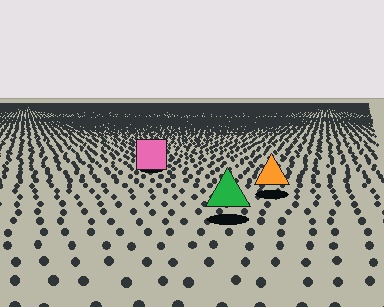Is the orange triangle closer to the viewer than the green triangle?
No. The green triangle is closer — you can tell from the texture gradient: the ground texture is coarser near it.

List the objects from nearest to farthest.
From nearest to farthest: the green triangle, the orange triangle, the pink square.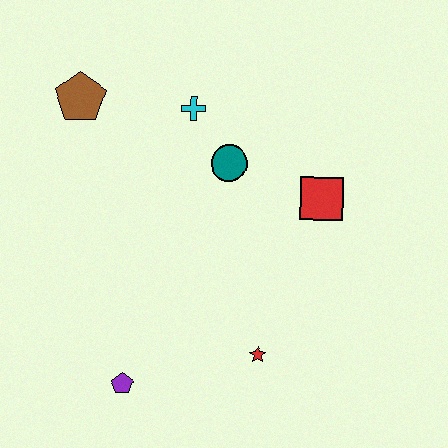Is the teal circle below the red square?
No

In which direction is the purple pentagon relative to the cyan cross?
The purple pentagon is below the cyan cross.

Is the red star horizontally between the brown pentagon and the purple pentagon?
No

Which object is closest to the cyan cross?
The teal circle is closest to the cyan cross.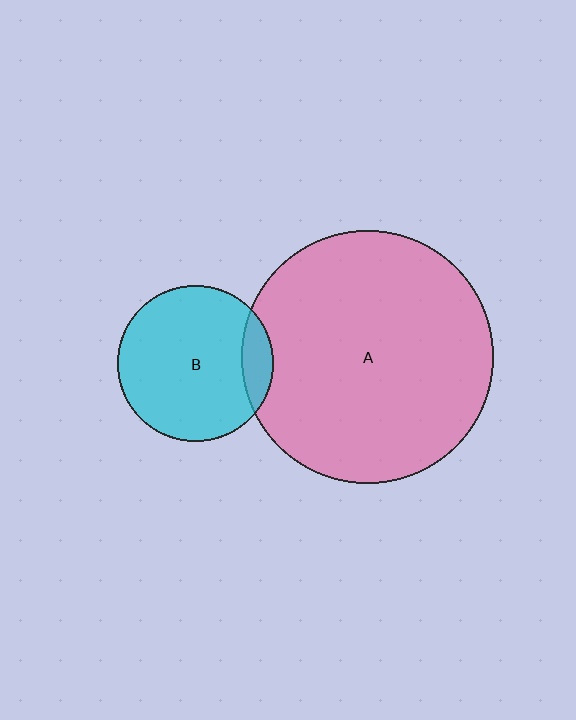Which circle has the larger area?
Circle A (pink).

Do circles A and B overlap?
Yes.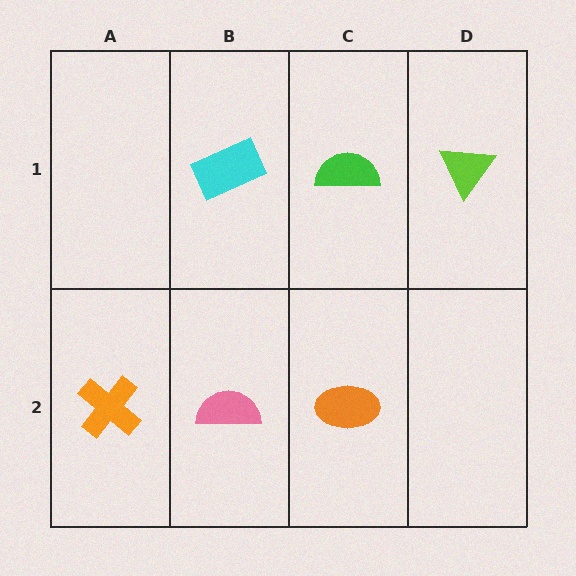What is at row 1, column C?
A green semicircle.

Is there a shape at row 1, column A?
No, that cell is empty.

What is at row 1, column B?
A cyan rectangle.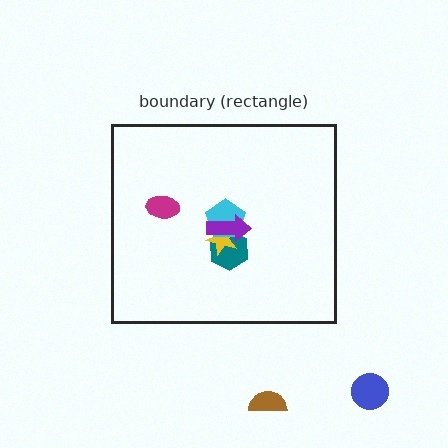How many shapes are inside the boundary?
5 inside, 2 outside.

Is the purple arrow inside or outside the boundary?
Inside.